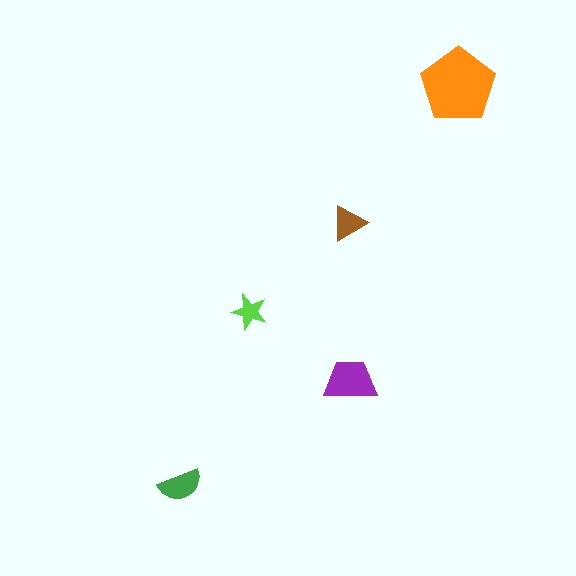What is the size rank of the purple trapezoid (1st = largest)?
2nd.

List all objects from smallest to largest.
The lime star, the brown triangle, the green semicircle, the purple trapezoid, the orange pentagon.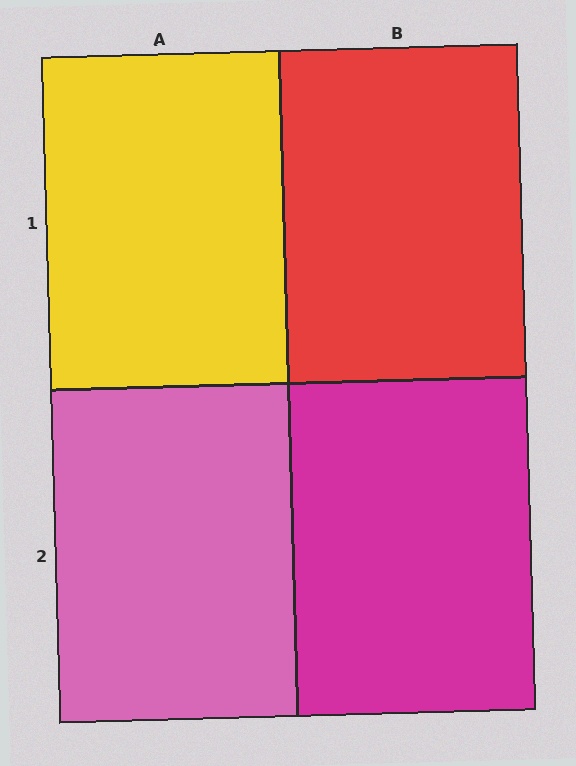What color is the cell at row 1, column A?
Yellow.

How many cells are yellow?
1 cell is yellow.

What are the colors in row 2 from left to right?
Pink, magenta.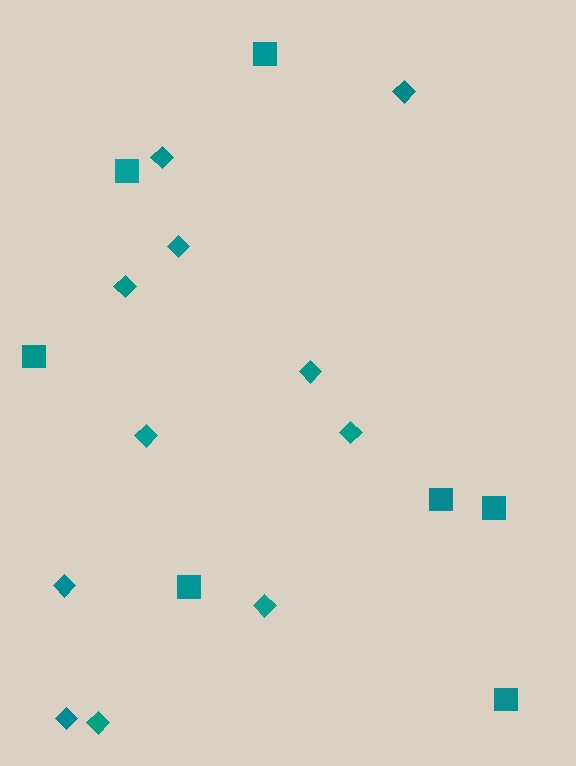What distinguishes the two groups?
There are 2 groups: one group of diamonds (11) and one group of squares (7).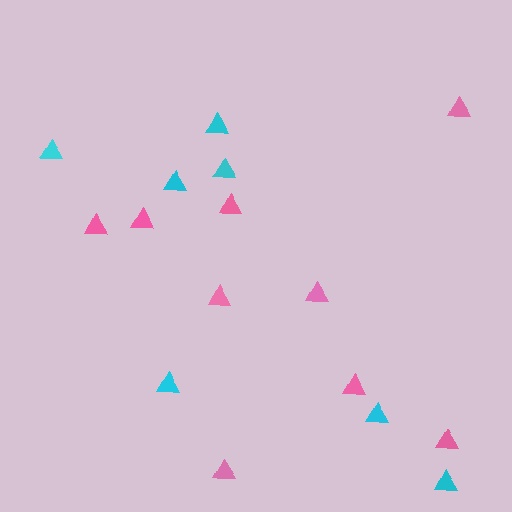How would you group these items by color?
There are 2 groups: one group of cyan triangles (7) and one group of pink triangles (9).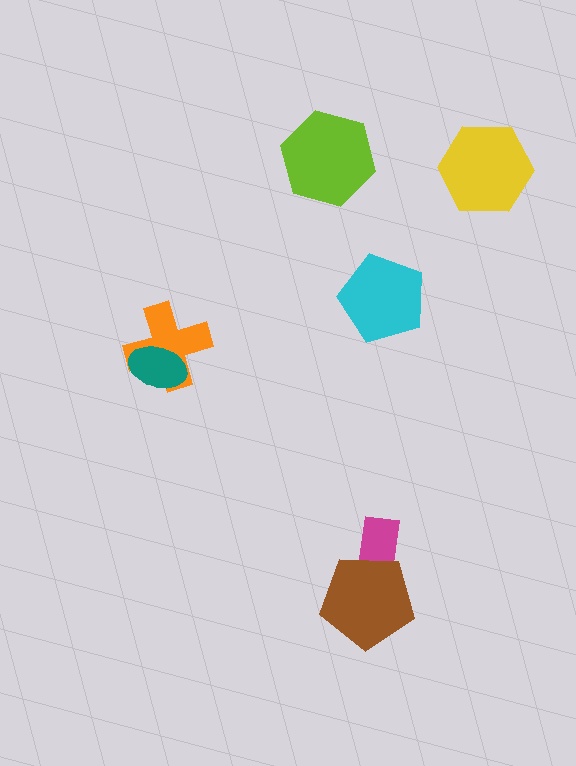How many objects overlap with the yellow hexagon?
0 objects overlap with the yellow hexagon.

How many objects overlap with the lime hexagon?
0 objects overlap with the lime hexagon.